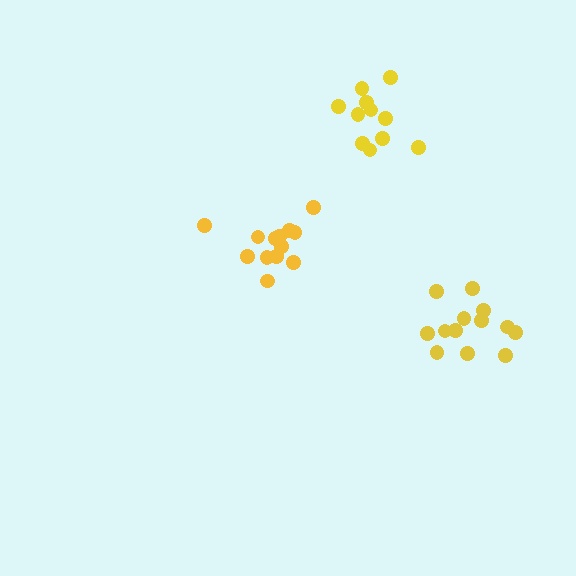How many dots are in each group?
Group 1: 11 dots, Group 2: 13 dots, Group 3: 13 dots (37 total).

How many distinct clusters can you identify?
There are 3 distinct clusters.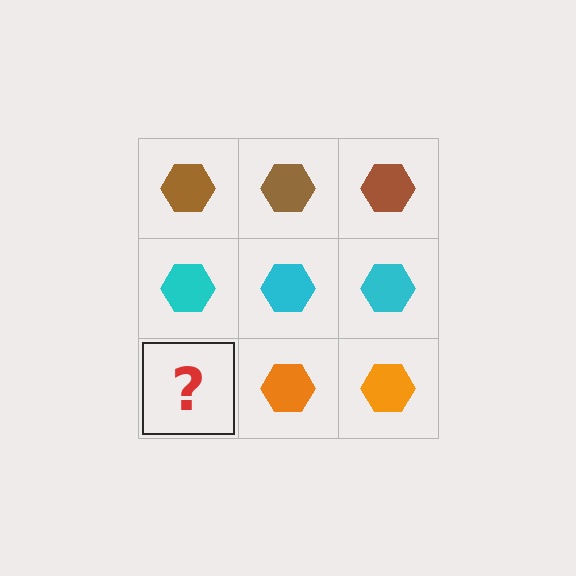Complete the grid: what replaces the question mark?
The question mark should be replaced with an orange hexagon.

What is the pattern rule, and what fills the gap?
The rule is that each row has a consistent color. The gap should be filled with an orange hexagon.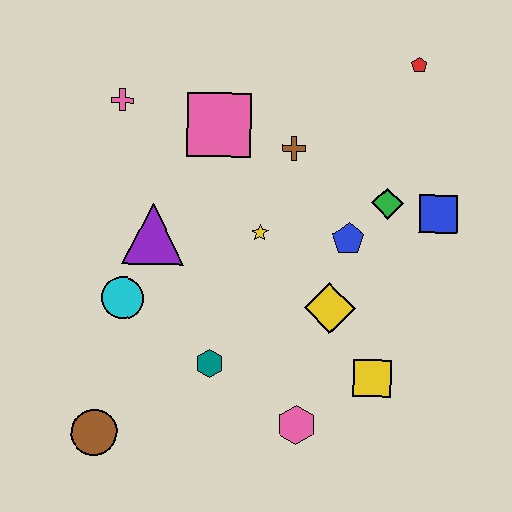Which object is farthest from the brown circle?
The red pentagon is farthest from the brown circle.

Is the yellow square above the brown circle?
Yes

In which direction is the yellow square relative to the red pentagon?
The yellow square is below the red pentagon.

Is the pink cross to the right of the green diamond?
No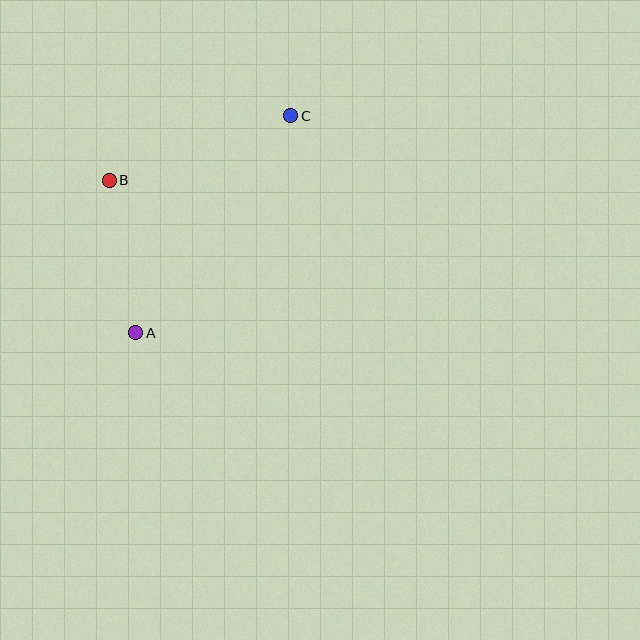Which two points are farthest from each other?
Points A and C are farthest from each other.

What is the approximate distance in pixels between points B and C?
The distance between B and C is approximately 193 pixels.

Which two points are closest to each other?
Points A and B are closest to each other.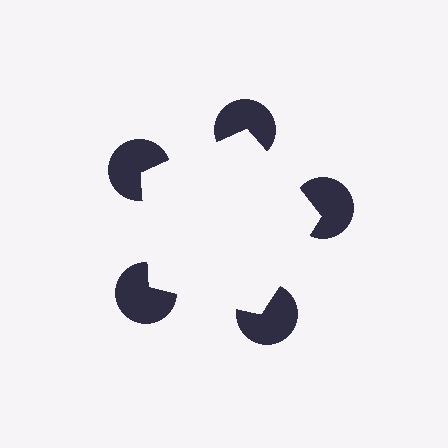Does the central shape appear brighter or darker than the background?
It typically appears slightly brighter than the background, even though no actual brightness change is drawn.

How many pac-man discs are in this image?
There are 5 — one at each vertex of the illusory pentagon.